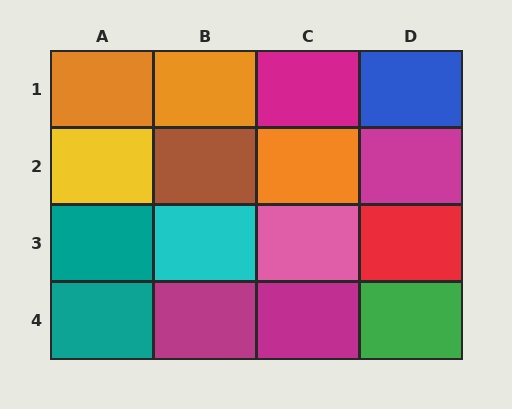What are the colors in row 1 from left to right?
Orange, orange, magenta, blue.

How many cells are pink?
1 cell is pink.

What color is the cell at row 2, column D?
Magenta.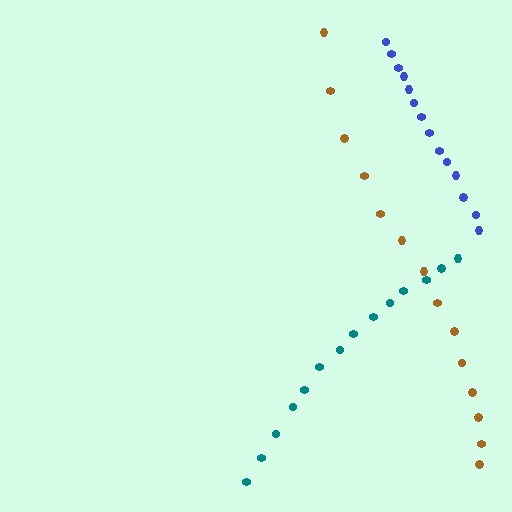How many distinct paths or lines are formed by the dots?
There are 3 distinct paths.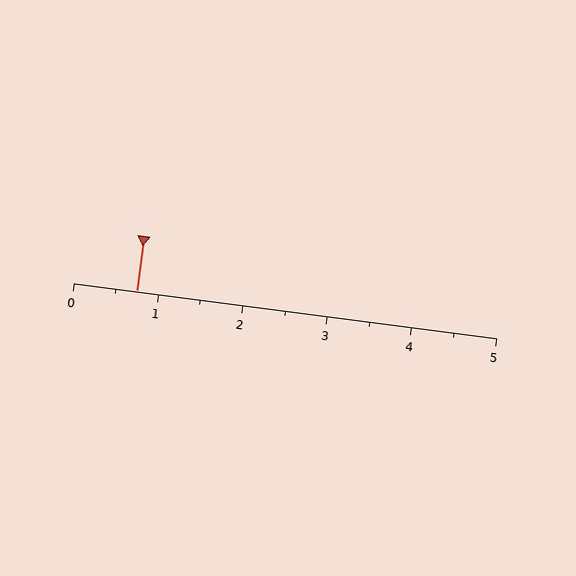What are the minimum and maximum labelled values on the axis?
The axis runs from 0 to 5.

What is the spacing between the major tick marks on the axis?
The major ticks are spaced 1 apart.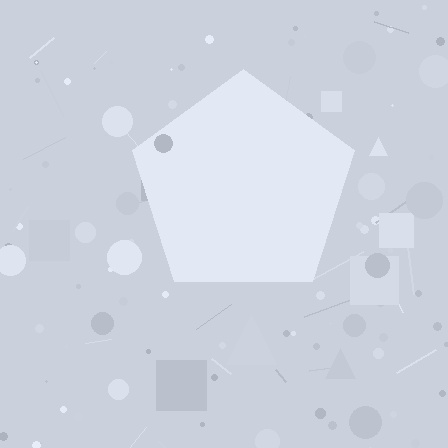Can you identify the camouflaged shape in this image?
The camouflaged shape is a pentagon.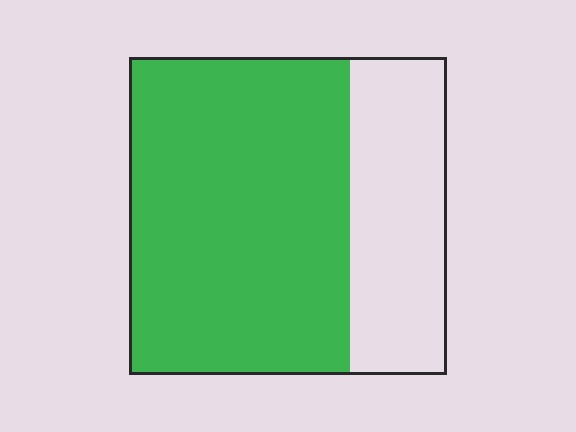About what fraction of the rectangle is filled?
About two thirds (2/3).